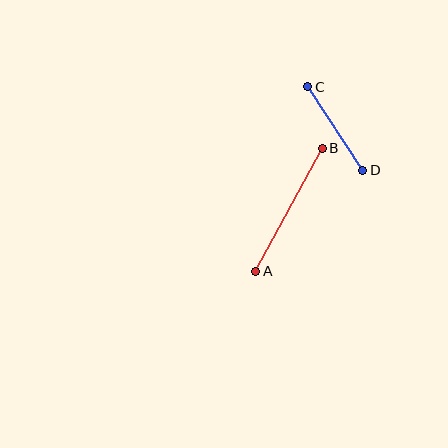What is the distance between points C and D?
The distance is approximately 100 pixels.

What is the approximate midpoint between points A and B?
The midpoint is at approximately (289, 210) pixels.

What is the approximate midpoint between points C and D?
The midpoint is at approximately (335, 128) pixels.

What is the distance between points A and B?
The distance is approximately 140 pixels.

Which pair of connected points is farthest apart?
Points A and B are farthest apart.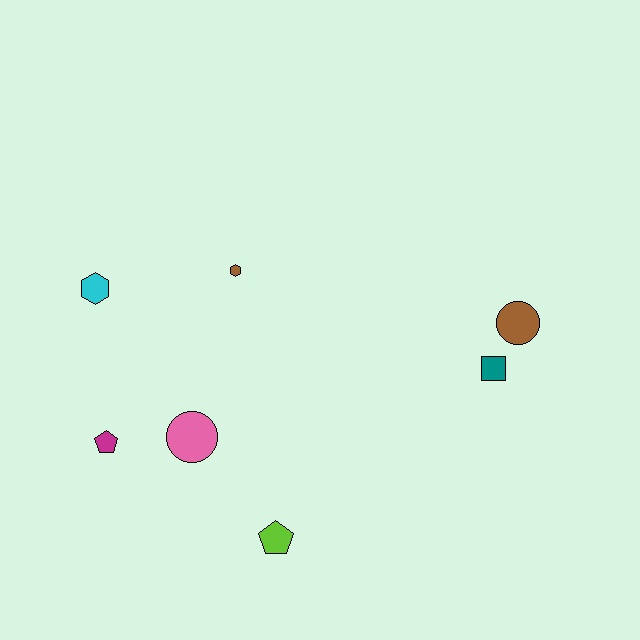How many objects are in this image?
There are 7 objects.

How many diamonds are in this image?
There are no diamonds.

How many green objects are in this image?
There are no green objects.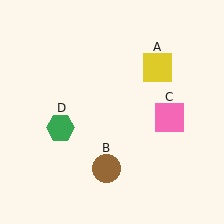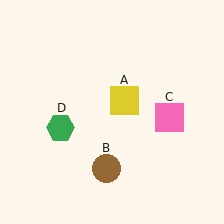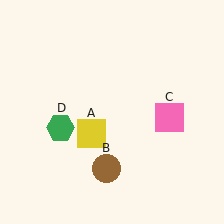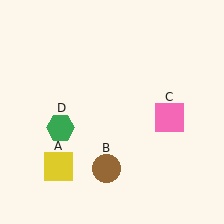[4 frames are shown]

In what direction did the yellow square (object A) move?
The yellow square (object A) moved down and to the left.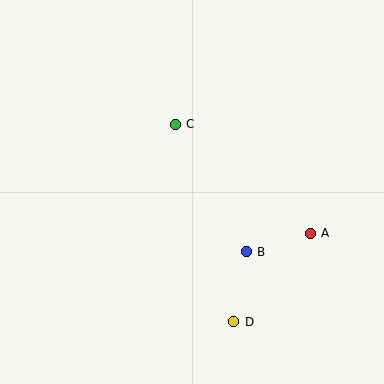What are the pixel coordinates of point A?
Point A is at (310, 233).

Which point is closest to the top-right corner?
Point C is closest to the top-right corner.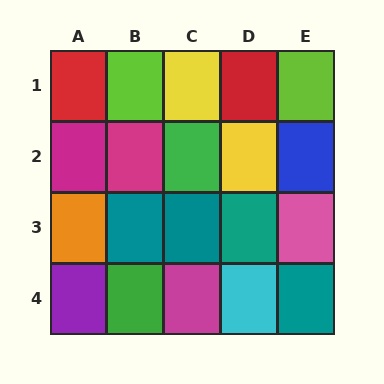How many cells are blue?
1 cell is blue.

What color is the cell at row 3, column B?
Teal.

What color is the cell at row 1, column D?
Red.